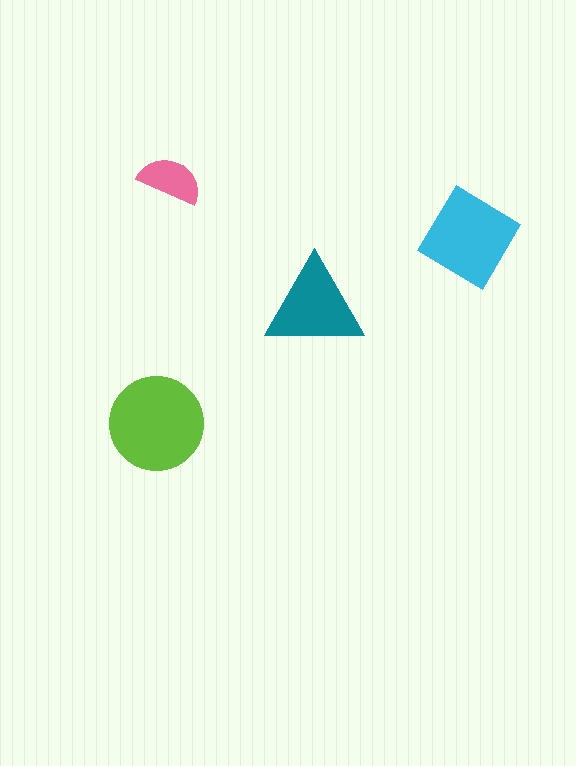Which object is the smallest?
The pink semicircle.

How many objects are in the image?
There are 4 objects in the image.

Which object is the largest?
The lime circle.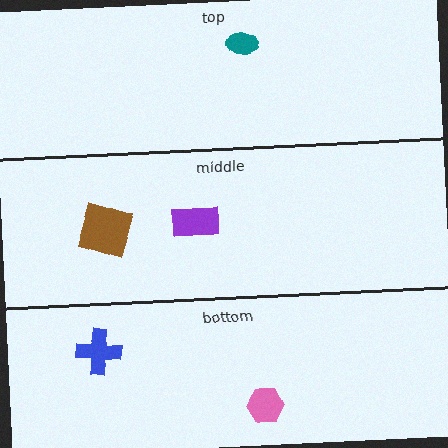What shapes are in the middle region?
The purple rectangle, the brown square.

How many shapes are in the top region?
1.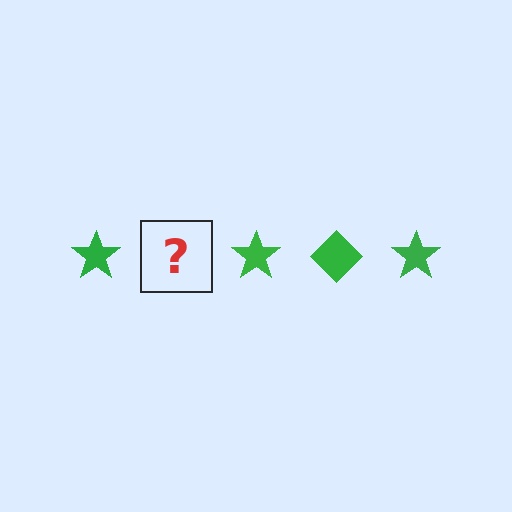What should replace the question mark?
The question mark should be replaced with a green diamond.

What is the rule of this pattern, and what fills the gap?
The rule is that the pattern cycles through star, diamond shapes in green. The gap should be filled with a green diamond.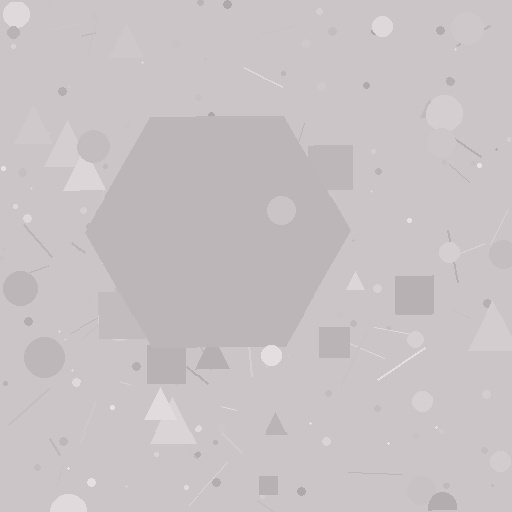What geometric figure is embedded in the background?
A hexagon is embedded in the background.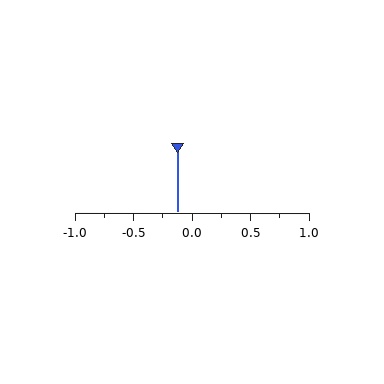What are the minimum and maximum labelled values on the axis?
The axis runs from -1.0 to 1.0.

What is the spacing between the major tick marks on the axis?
The major ticks are spaced 0.5 apart.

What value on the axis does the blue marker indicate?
The marker indicates approximately -0.12.